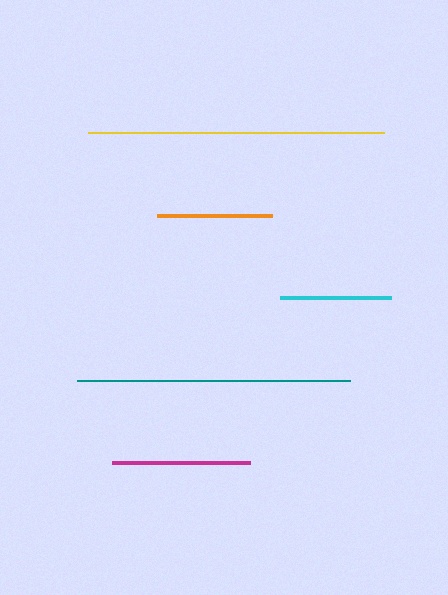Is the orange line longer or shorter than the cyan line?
The orange line is longer than the cyan line.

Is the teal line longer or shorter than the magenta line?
The teal line is longer than the magenta line.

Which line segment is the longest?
The yellow line is the longest at approximately 296 pixels.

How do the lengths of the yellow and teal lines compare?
The yellow and teal lines are approximately the same length.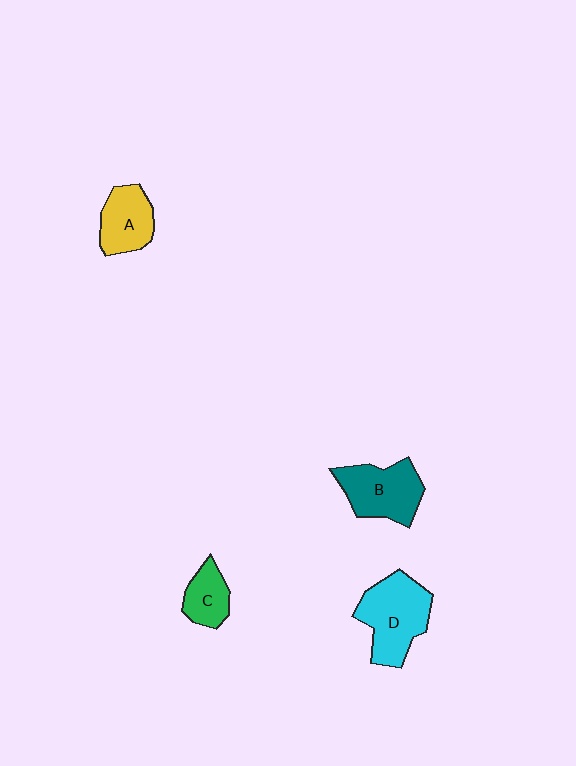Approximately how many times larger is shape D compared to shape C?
Approximately 2.0 times.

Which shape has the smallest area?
Shape C (green).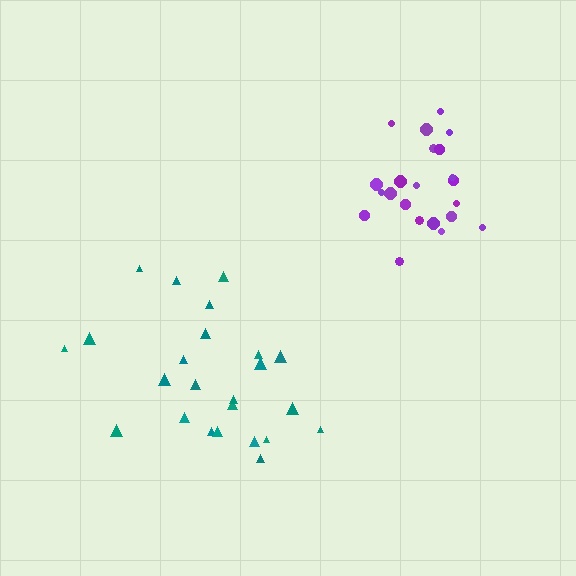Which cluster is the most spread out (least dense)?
Teal.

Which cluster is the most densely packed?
Purple.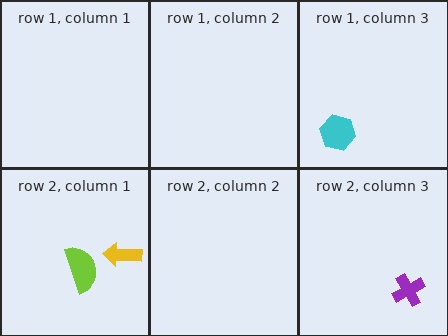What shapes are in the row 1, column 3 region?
The cyan hexagon.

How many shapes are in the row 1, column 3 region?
1.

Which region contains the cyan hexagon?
The row 1, column 3 region.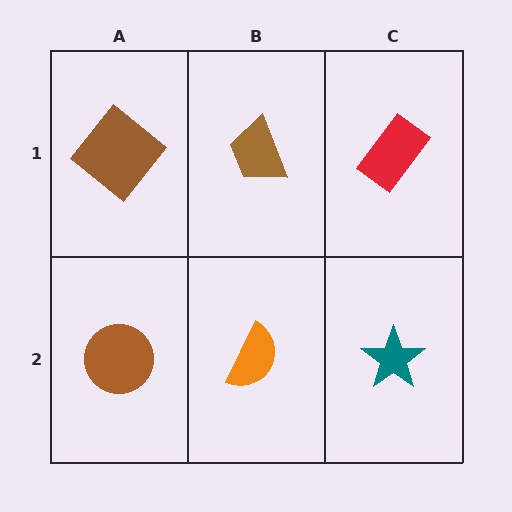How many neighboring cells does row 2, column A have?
2.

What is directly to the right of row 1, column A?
A brown trapezoid.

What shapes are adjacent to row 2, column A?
A brown diamond (row 1, column A), an orange semicircle (row 2, column B).